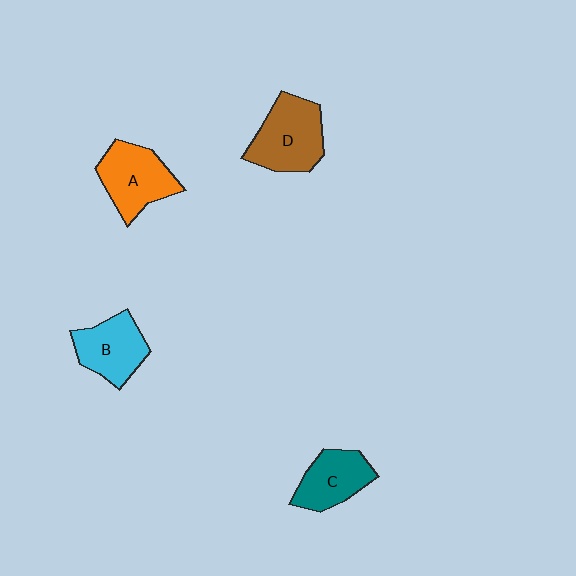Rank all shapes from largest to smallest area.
From largest to smallest: D (brown), A (orange), B (cyan), C (teal).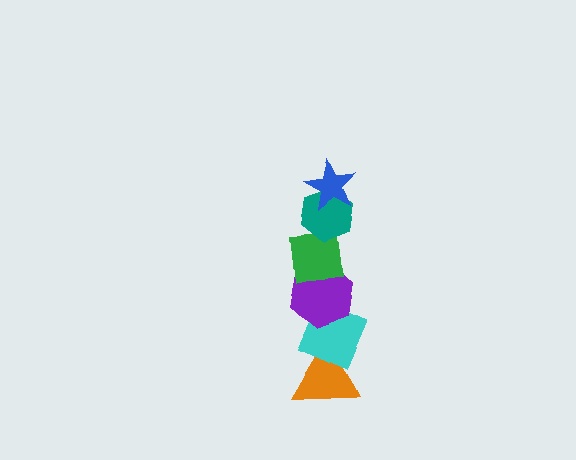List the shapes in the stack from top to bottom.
From top to bottom: the blue star, the teal hexagon, the green square, the purple hexagon, the cyan diamond, the orange triangle.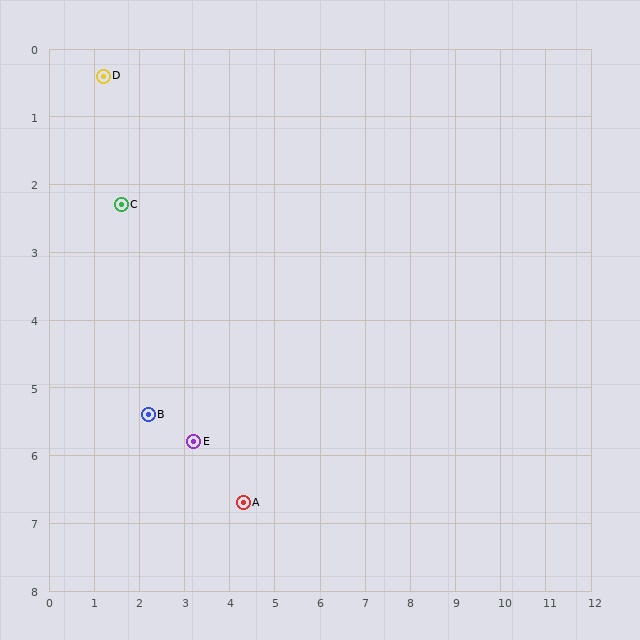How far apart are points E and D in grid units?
Points E and D are about 5.8 grid units apart.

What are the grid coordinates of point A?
Point A is at approximately (4.3, 6.7).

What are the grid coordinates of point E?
Point E is at approximately (3.2, 5.8).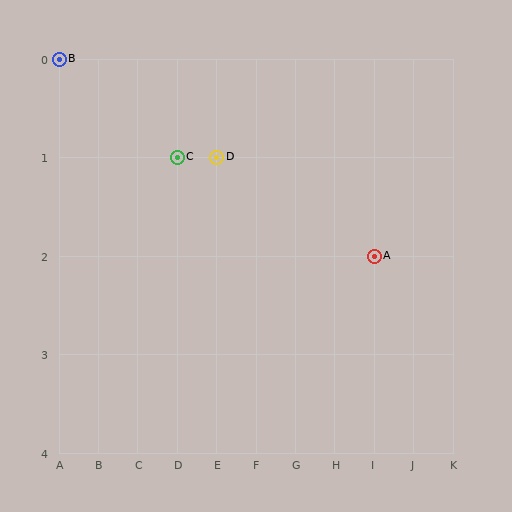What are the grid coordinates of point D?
Point D is at grid coordinates (E, 1).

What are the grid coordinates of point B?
Point B is at grid coordinates (A, 0).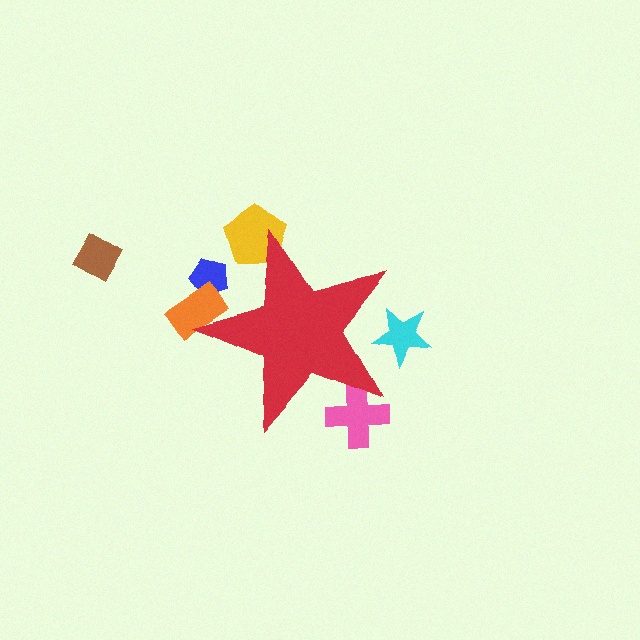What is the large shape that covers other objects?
A red star.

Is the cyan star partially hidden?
Yes, the cyan star is partially hidden behind the red star.